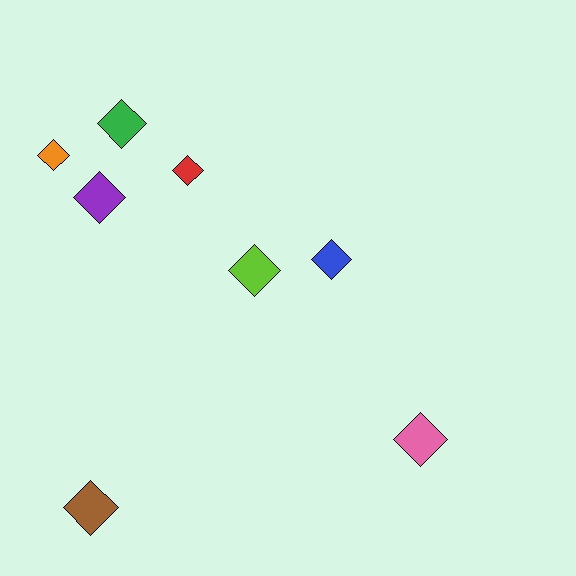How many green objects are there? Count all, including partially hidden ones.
There is 1 green object.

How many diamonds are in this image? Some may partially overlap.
There are 8 diamonds.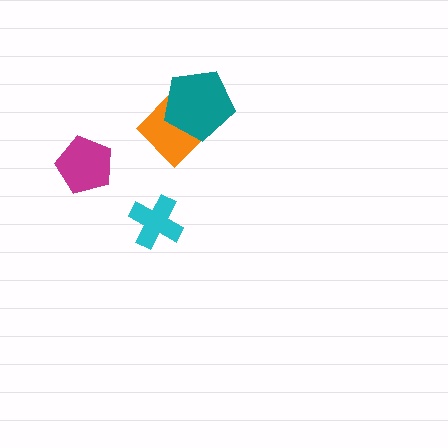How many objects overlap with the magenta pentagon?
0 objects overlap with the magenta pentagon.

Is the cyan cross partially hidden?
No, no other shape covers it.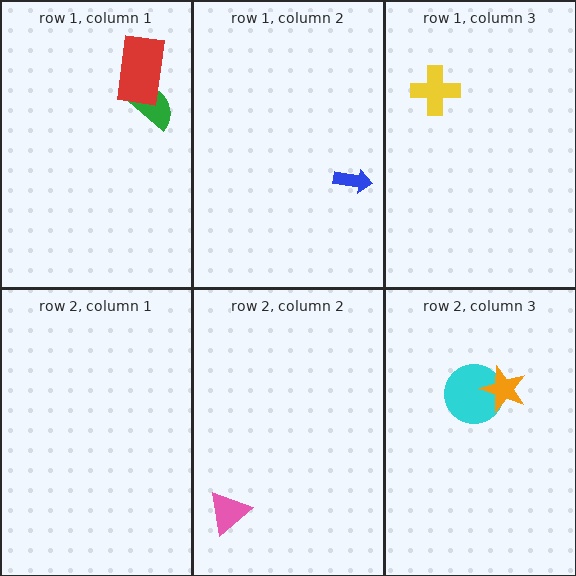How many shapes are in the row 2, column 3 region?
2.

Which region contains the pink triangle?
The row 2, column 2 region.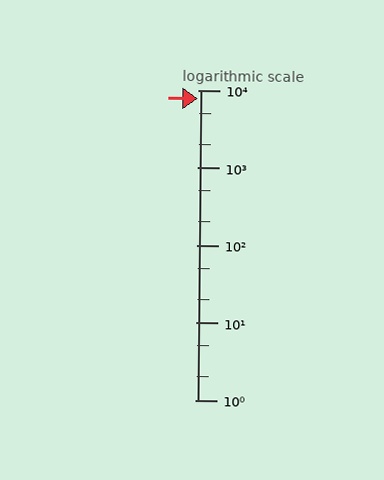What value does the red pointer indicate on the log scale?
The pointer indicates approximately 7700.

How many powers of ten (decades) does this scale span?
The scale spans 4 decades, from 1 to 10000.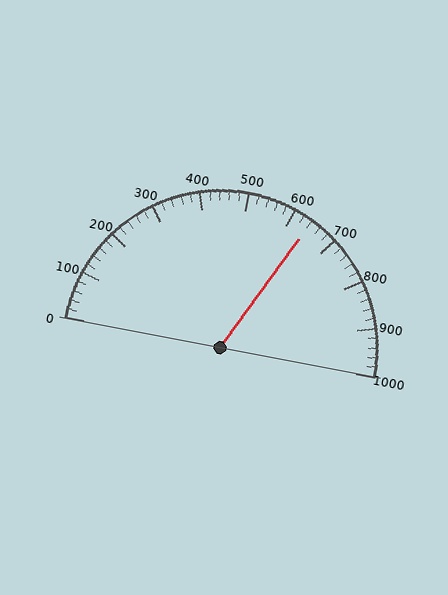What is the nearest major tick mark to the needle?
The nearest major tick mark is 600.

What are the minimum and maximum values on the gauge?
The gauge ranges from 0 to 1000.